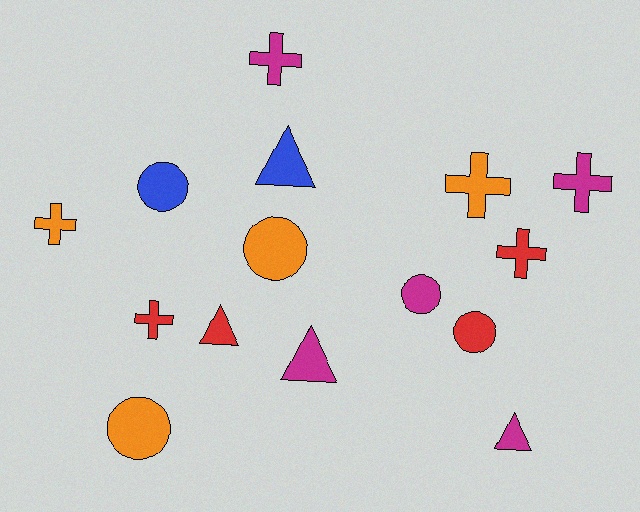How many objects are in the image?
There are 15 objects.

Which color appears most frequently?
Magenta, with 5 objects.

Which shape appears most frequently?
Cross, with 6 objects.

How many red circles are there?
There is 1 red circle.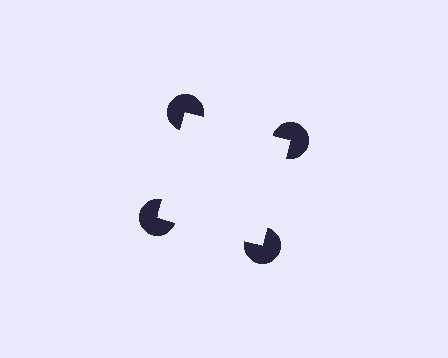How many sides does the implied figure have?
4 sides.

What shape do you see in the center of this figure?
An illusory square — its edges are inferred from the aligned wedge cuts in the pac-man discs, not physically drawn.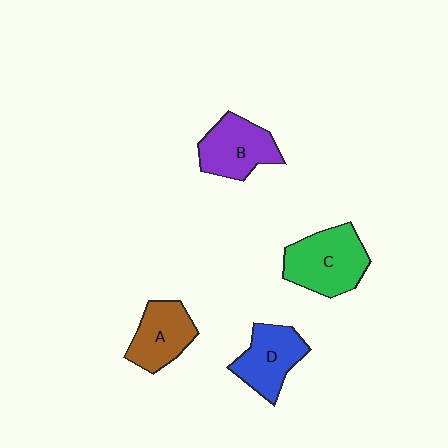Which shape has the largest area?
Shape C (green).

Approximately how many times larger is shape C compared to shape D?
Approximately 1.3 times.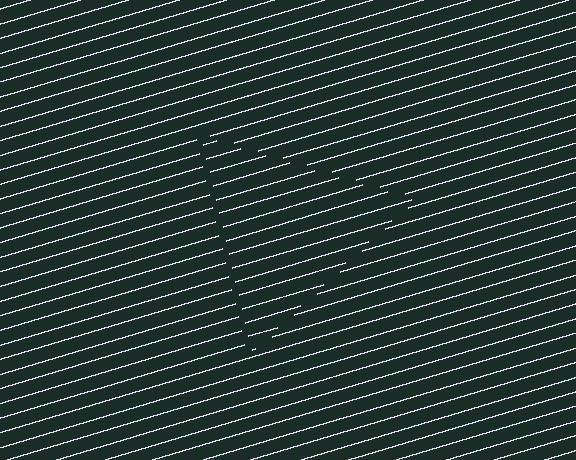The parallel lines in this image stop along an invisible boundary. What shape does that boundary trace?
An illusory triangle. The interior of the shape contains the same grating, shifted by half a period — the contour is defined by the phase discontinuity where line-ends from the inner and outer gratings abut.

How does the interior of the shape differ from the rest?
The interior of the shape contains the same grating, shifted by half a period — the contour is defined by the phase discontinuity where line-ends from the inner and outer gratings abut.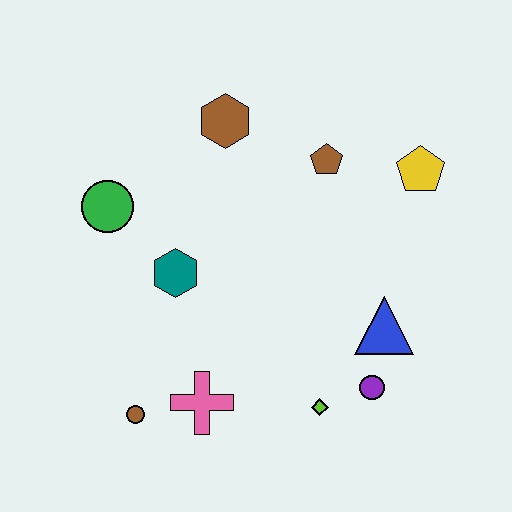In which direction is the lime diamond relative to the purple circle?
The lime diamond is to the left of the purple circle.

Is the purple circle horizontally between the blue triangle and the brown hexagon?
Yes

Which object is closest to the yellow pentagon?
The brown pentagon is closest to the yellow pentagon.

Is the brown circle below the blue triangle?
Yes